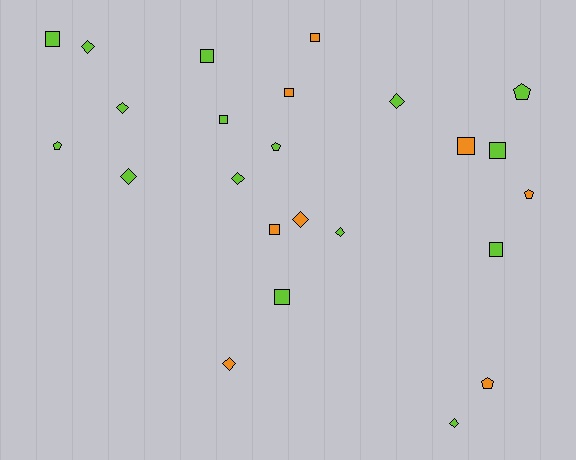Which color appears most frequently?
Lime, with 16 objects.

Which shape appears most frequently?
Square, with 10 objects.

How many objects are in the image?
There are 24 objects.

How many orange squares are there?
There are 4 orange squares.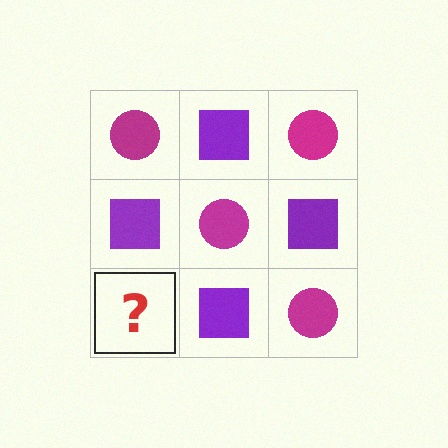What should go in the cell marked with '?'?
The missing cell should contain a magenta circle.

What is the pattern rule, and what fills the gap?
The rule is that it alternates magenta circle and purple square in a checkerboard pattern. The gap should be filled with a magenta circle.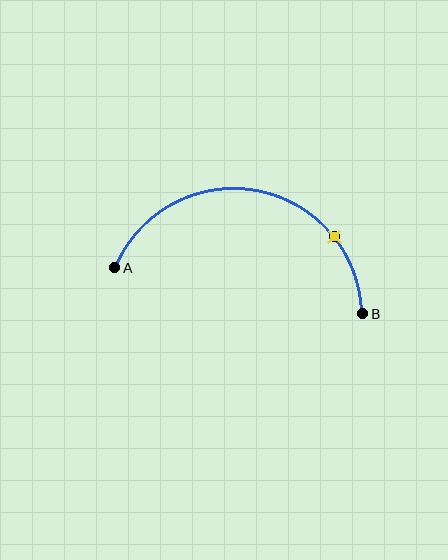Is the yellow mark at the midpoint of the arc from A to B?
No. The yellow mark lies on the arc but is closer to endpoint B. The arc midpoint would be at the point on the curve equidistant along the arc from both A and B.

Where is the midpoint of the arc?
The arc midpoint is the point on the curve farthest from the straight line joining A and B. It sits above that line.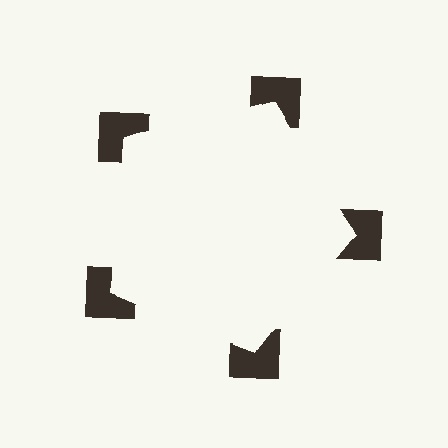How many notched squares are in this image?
There are 5 — one at each vertex of the illusory pentagon.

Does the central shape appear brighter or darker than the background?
It typically appears slightly brighter than the background, even though no actual brightness change is drawn.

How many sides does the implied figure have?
5 sides.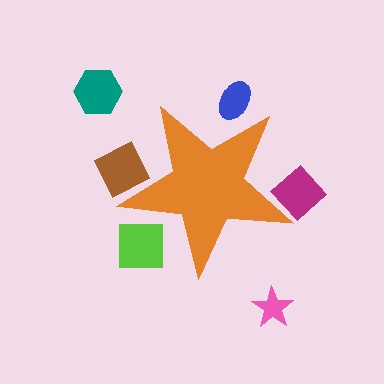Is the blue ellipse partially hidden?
Yes, the blue ellipse is partially hidden behind the orange star.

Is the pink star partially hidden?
No, the pink star is fully visible.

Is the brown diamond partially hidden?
Yes, the brown diamond is partially hidden behind the orange star.